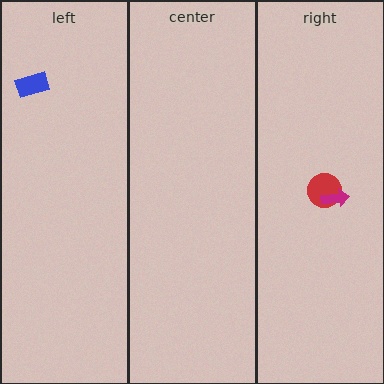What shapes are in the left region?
The blue rectangle.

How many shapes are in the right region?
2.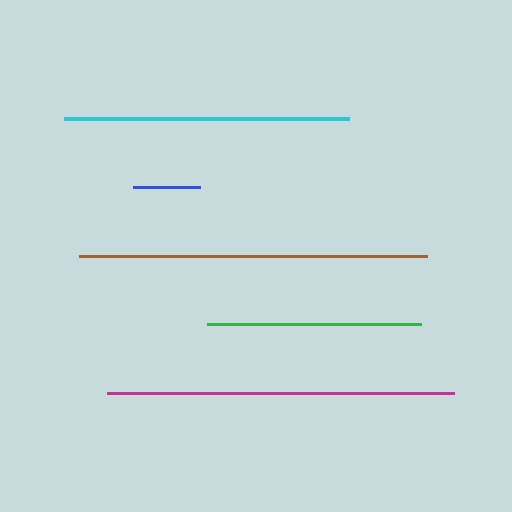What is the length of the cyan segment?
The cyan segment is approximately 284 pixels long.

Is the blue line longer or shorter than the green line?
The green line is longer than the blue line.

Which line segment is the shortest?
The blue line is the shortest at approximately 66 pixels.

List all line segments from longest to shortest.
From longest to shortest: brown, magenta, cyan, green, blue.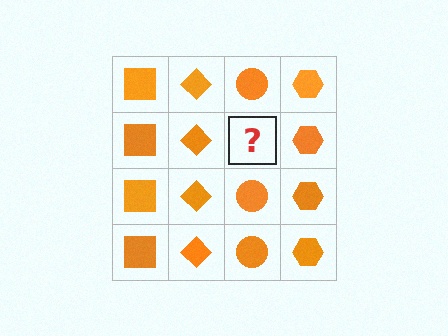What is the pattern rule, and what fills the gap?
The rule is that each column has a consistent shape. The gap should be filled with an orange circle.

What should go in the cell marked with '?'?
The missing cell should contain an orange circle.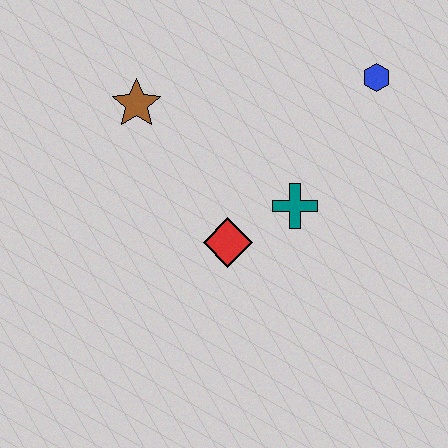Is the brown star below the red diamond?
No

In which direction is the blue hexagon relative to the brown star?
The blue hexagon is to the right of the brown star.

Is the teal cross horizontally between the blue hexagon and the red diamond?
Yes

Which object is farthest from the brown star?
The blue hexagon is farthest from the brown star.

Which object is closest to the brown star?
The red diamond is closest to the brown star.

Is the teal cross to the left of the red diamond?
No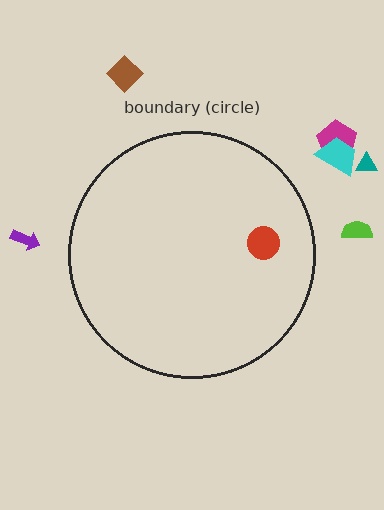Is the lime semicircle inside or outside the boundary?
Outside.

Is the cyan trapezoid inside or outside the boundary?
Outside.